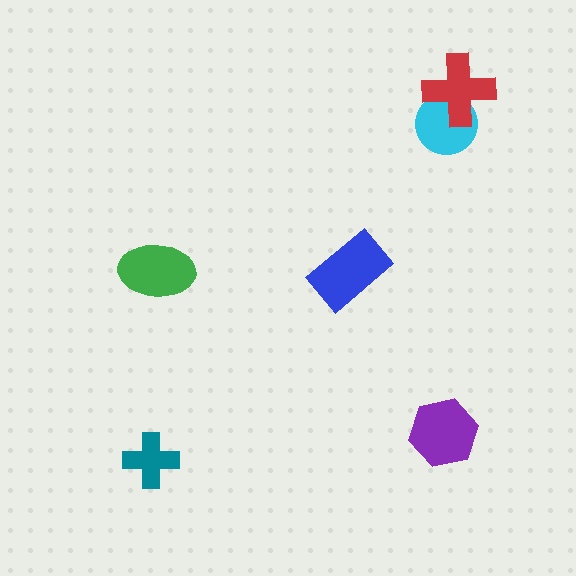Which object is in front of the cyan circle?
The red cross is in front of the cyan circle.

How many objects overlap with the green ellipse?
0 objects overlap with the green ellipse.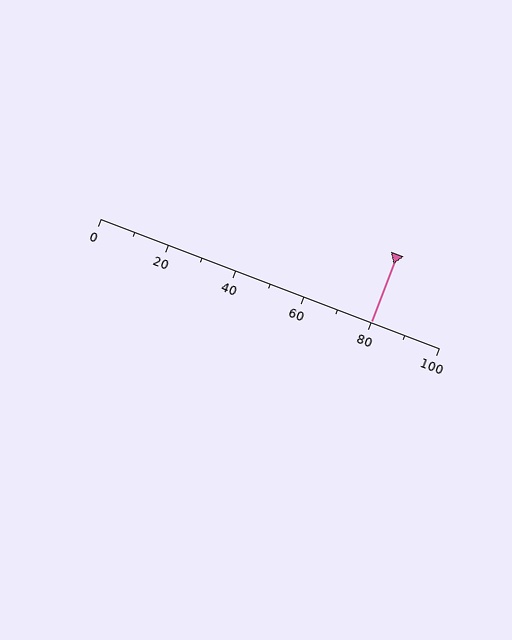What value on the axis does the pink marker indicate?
The marker indicates approximately 80.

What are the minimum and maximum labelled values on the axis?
The axis runs from 0 to 100.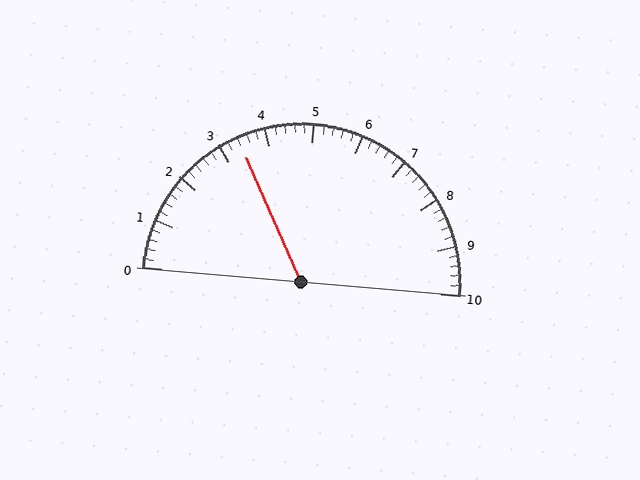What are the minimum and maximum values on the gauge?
The gauge ranges from 0 to 10.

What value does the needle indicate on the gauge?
The needle indicates approximately 3.4.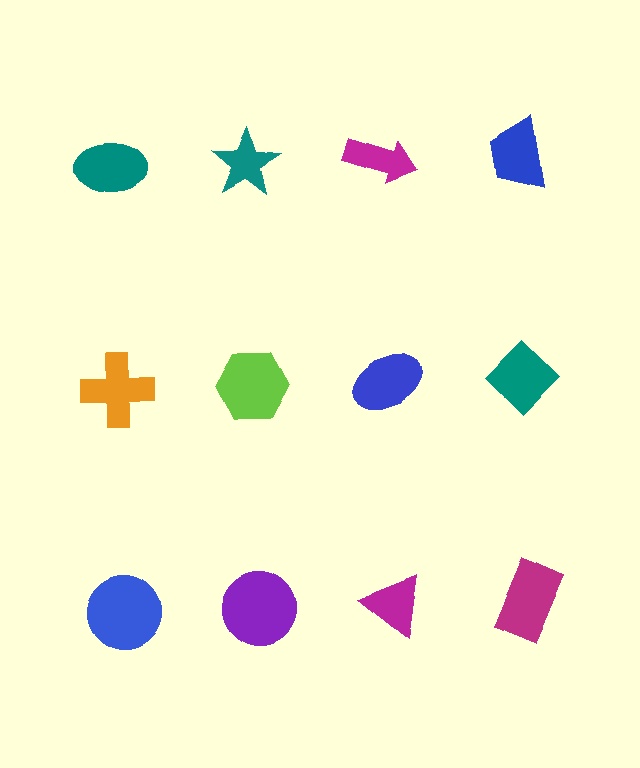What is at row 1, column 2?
A teal star.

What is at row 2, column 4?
A teal diamond.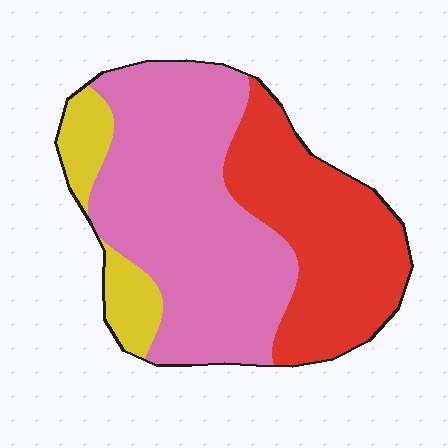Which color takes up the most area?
Pink, at roughly 55%.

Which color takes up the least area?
Yellow, at roughly 10%.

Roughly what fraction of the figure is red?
Red takes up about one third (1/3) of the figure.